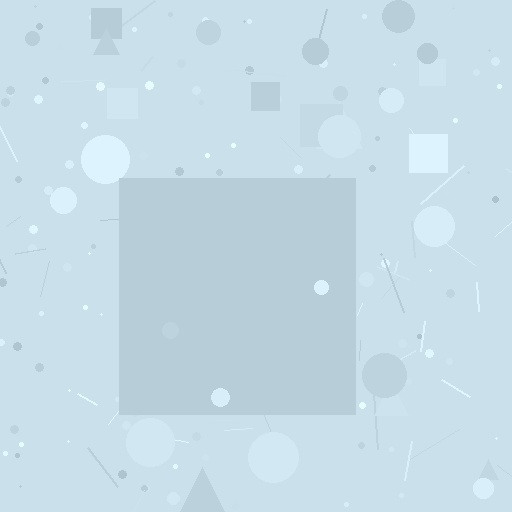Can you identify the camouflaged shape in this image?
The camouflaged shape is a square.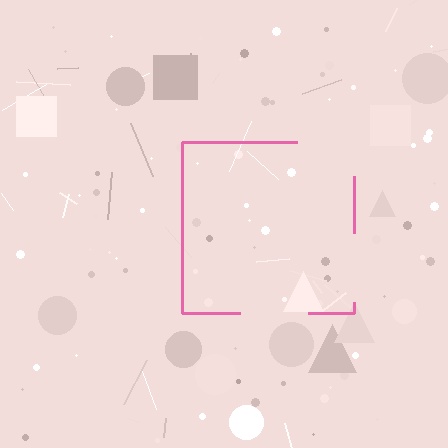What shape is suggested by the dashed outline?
The dashed outline suggests a square.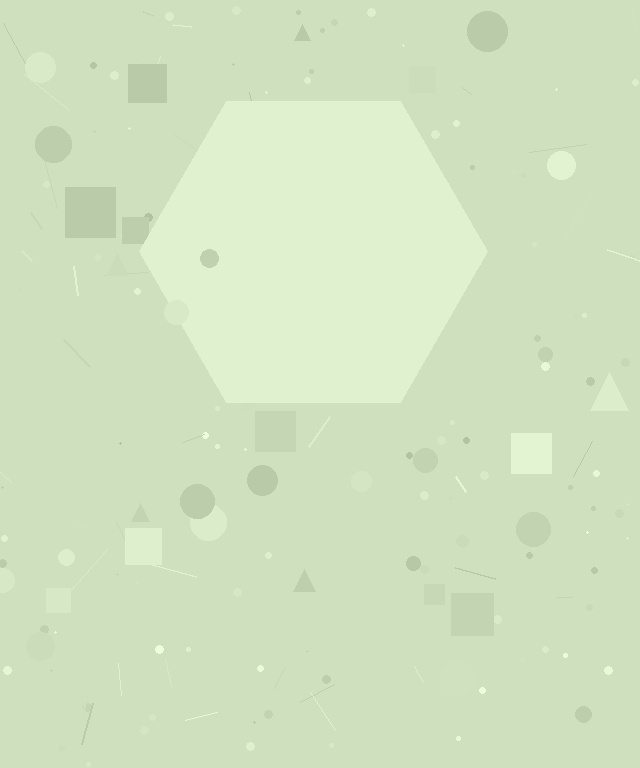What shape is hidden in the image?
A hexagon is hidden in the image.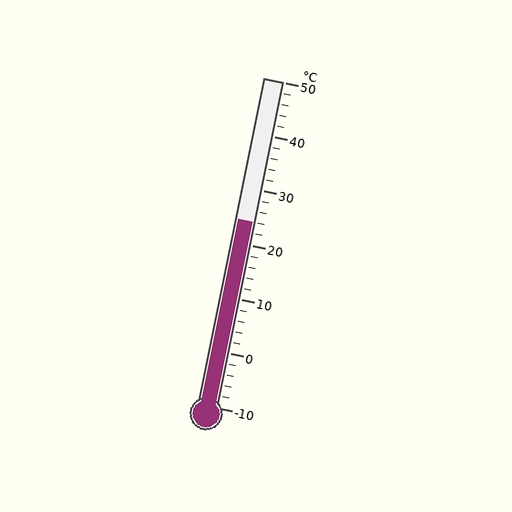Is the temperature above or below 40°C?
The temperature is below 40°C.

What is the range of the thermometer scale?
The thermometer scale ranges from -10°C to 50°C.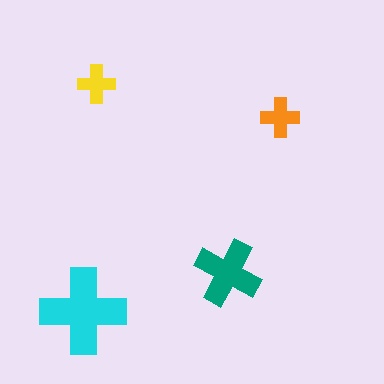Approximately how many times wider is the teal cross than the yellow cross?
About 2 times wider.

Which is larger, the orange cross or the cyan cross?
The cyan one.